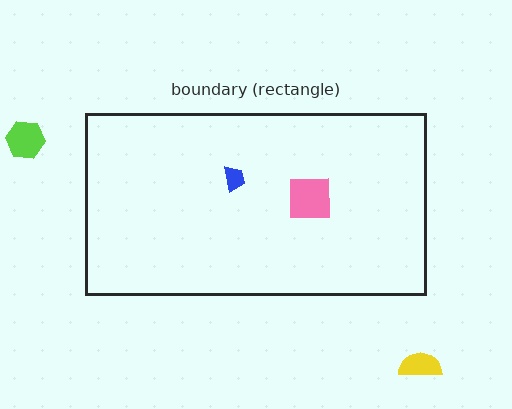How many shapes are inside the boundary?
2 inside, 2 outside.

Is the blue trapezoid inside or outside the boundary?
Inside.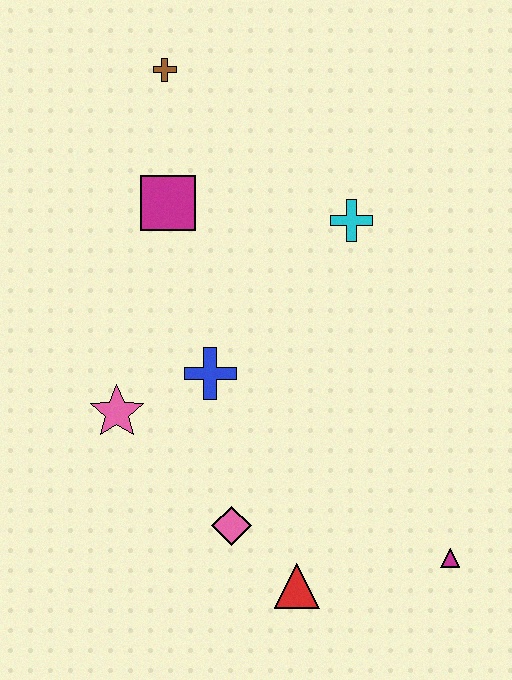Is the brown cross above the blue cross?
Yes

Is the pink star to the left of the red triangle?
Yes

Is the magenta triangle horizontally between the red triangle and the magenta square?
No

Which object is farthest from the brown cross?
The magenta triangle is farthest from the brown cross.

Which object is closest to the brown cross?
The magenta square is closest to the brown cross.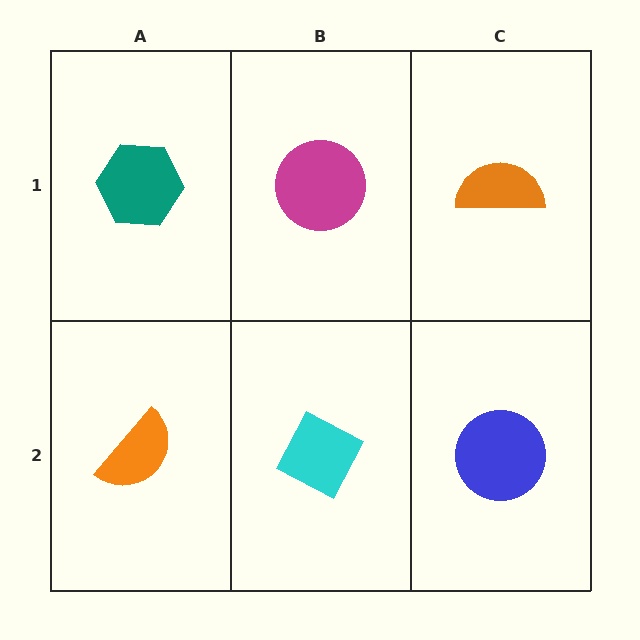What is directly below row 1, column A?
An orange semicircle.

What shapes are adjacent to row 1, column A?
An orange semicircle (row 2, column A), a magenta circle (row 1, column B).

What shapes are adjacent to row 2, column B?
A magenta circle (row 1, column B), an orange semicircle (row 2, column A), a blue circle (row 2, column C).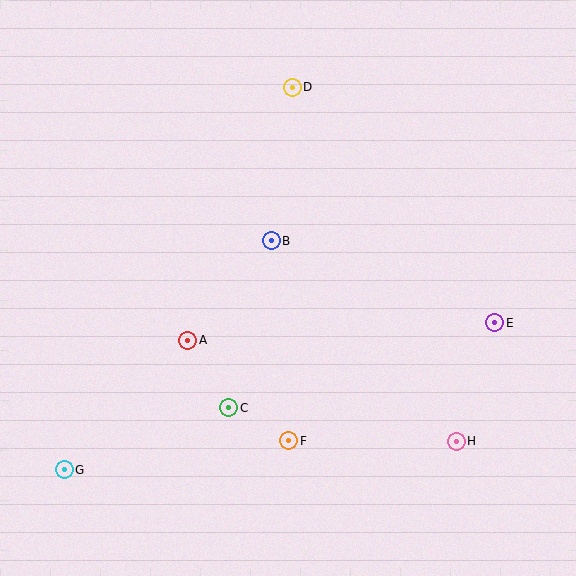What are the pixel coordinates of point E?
Point E is at (495, 323).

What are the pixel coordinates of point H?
Point H is at (456, 441).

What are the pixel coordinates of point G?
Point G is at (64, 470).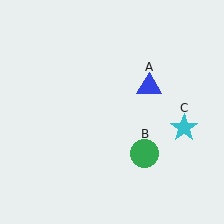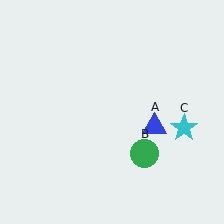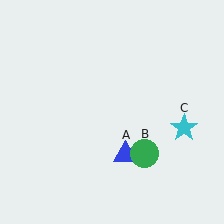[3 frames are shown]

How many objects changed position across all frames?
1 object changed position: blue triangle (object A).